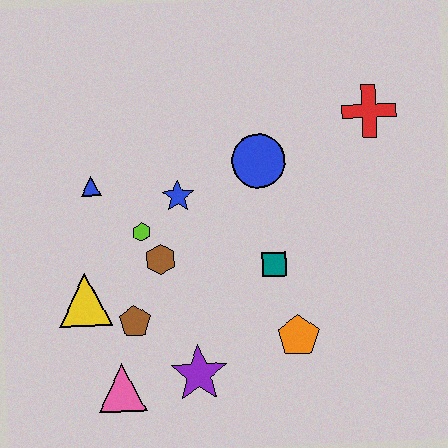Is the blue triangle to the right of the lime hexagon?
No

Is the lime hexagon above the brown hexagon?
Yes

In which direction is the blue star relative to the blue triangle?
The blue star is to the right of the blue triangle.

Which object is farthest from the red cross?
The pink triangle is farthest from the red cross.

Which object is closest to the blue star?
The lime hexagon is closest to the blue star.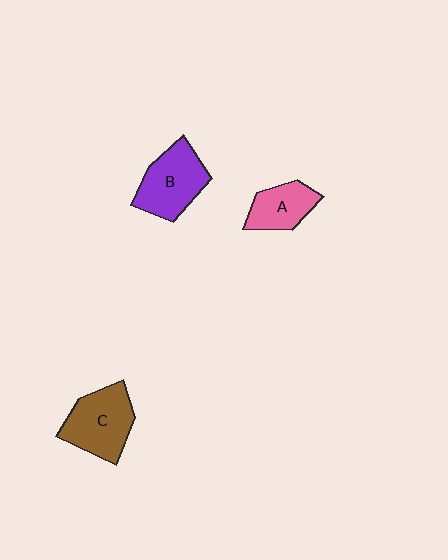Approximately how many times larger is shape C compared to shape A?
Approximately 1.5 times.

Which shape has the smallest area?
Shape A (pink).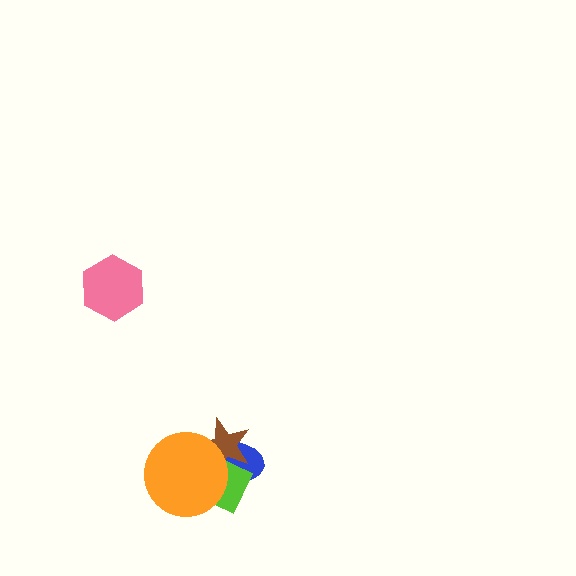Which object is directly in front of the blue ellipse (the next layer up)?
The brown star is directly in front of the blue ellipse.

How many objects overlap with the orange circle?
3 objects overlap with the orange circle.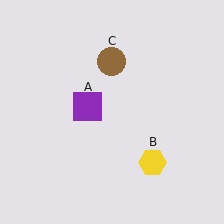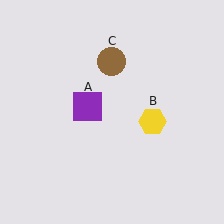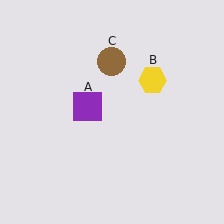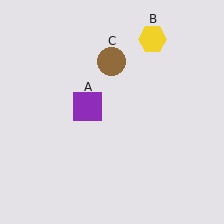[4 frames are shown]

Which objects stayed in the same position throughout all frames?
Purple square (object A) and brown circle (object C) remained stationary.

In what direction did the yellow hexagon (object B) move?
The yellow hexagon (object B) moved up.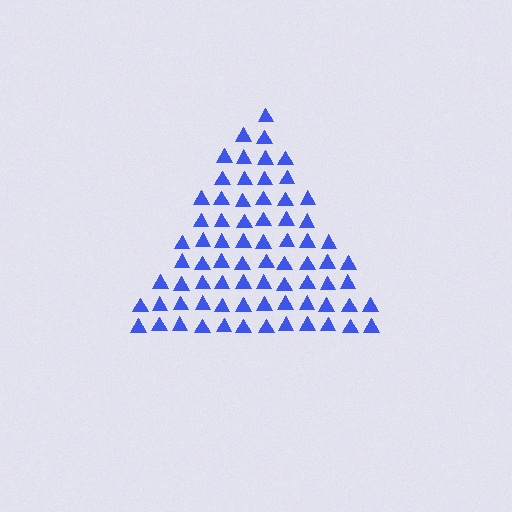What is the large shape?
The large shape is a triangle.